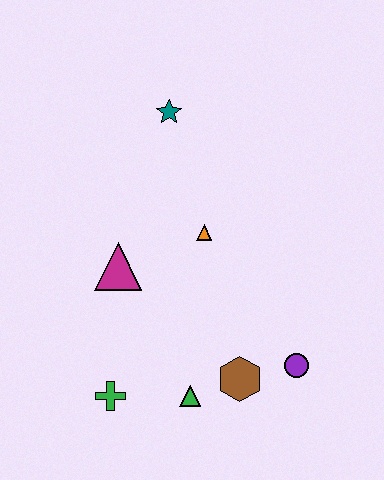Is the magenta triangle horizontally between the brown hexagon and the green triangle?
No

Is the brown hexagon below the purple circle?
Yes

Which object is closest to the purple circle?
The brown hexagon is closest to the purple circle.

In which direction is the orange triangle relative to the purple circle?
The orange triangle is above the purple circle.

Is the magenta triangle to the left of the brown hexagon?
Yes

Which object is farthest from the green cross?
The teal star is farthest from the green cross.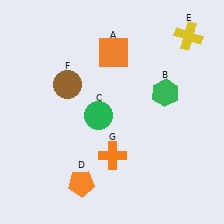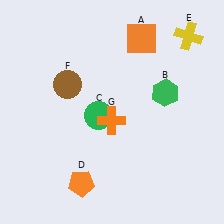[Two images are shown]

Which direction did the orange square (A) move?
The orange square (A) moved right.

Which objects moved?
The objects that moved are: the orange square (A), the orange cross (G).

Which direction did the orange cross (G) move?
The orange cross (G) moved up.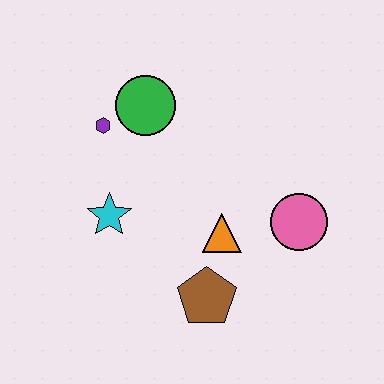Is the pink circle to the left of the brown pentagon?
No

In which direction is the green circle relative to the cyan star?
The green circle is above the cyan star.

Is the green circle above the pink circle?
Yes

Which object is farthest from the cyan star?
The pink circle is farthest from the cyan star.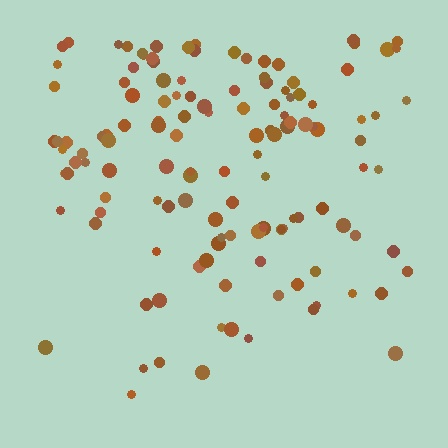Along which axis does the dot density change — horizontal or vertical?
Vertical.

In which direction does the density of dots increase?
From bottom to top, with the top side densest.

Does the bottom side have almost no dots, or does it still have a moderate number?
Still a moderate number, just noticeably fewer than the top.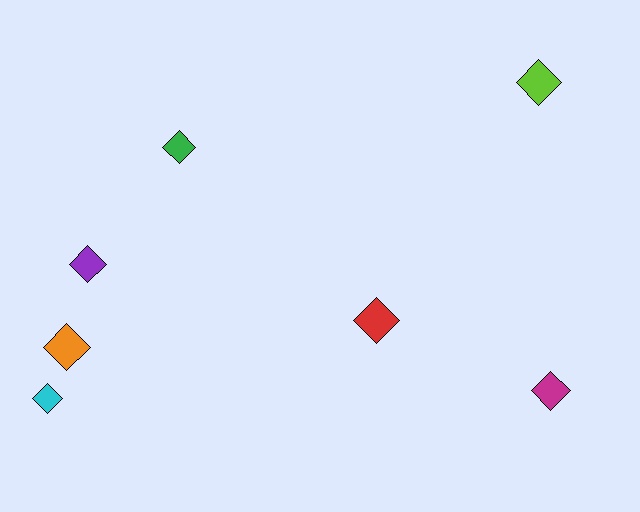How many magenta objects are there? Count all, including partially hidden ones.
There is 1 magenta object.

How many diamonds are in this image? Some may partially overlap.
There are 7 diamonds.